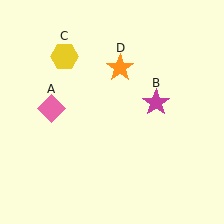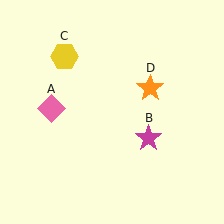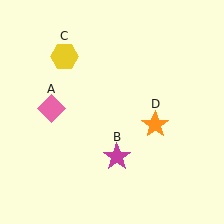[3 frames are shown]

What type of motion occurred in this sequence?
The magenta star (object B), orange star (object D) rotated clockwise around the center of the scene.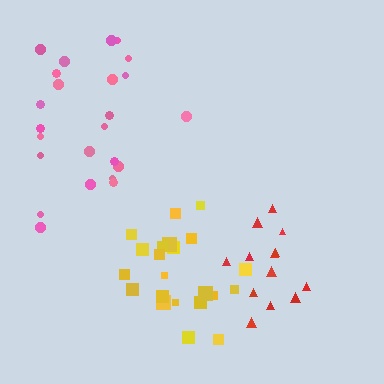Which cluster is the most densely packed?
Red.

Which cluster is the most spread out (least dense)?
Pink.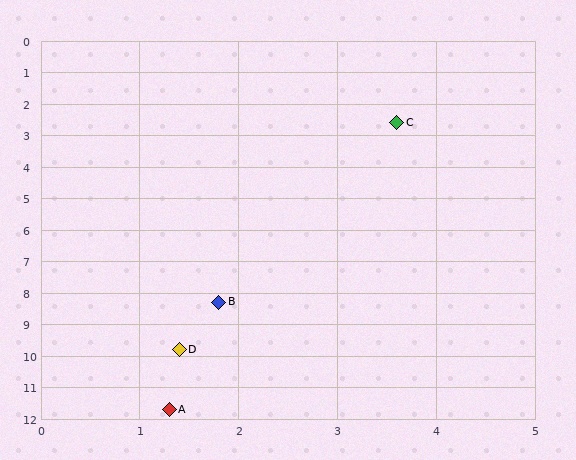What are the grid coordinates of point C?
Point C is at approximately (3.6, 2.6).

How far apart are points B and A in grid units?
Points B and A are about 3.4 grid units apart.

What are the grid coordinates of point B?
Point B is at approximately (1.8, 8.3).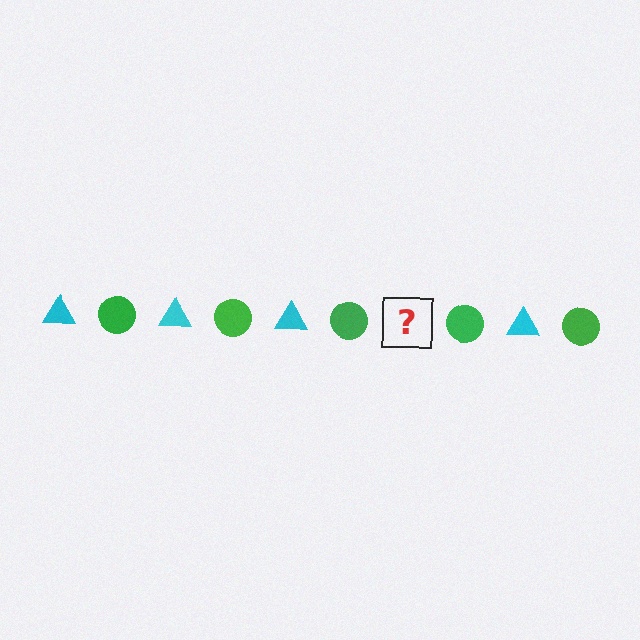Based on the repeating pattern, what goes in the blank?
The blank should be a cyan triangle.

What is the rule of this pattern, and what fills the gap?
The rule is that the pattern alternates between cyan triangle and green circle. The gap should be filled with a cyan triangle.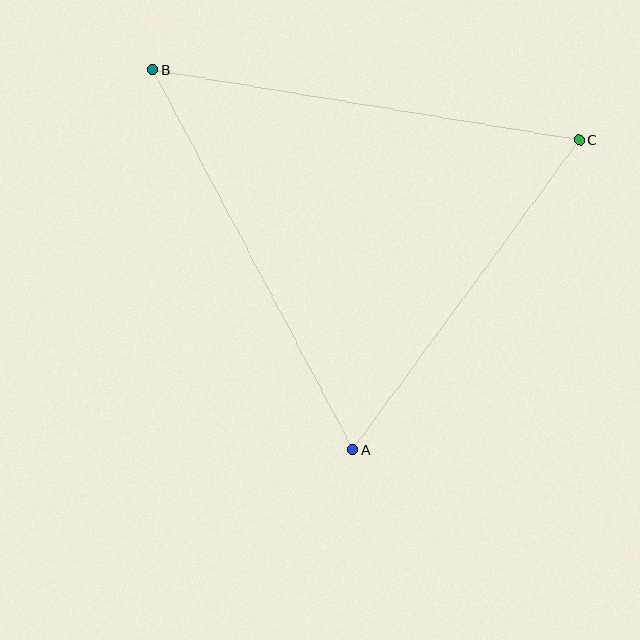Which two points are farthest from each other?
Points B and C are farthest from each other.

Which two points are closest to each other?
Points A and C are closest to each other.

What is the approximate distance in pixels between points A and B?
The distance between A and B is approximately 429 pixels.